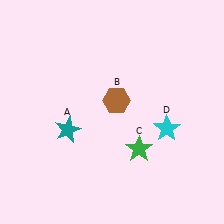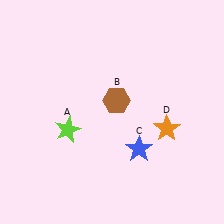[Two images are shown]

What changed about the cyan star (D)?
In Image 1, D is cyan. In Image 2, it changed to orange.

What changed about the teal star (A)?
In Image 1, A is teal. In Image 2, it changed to lime.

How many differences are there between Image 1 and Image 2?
There are 3 differences between the two images.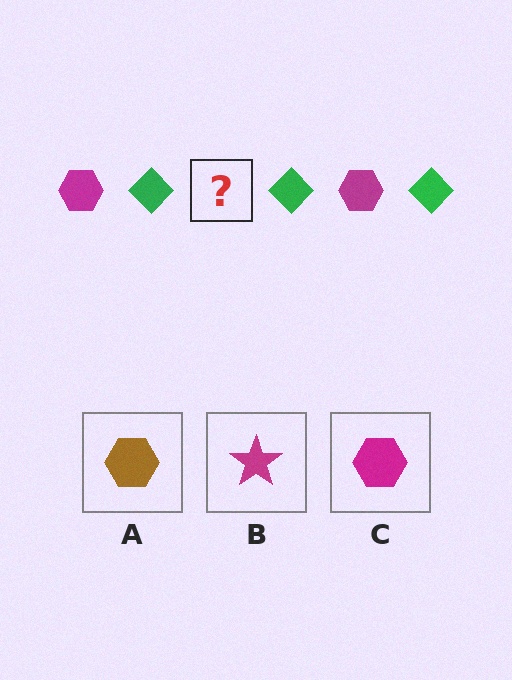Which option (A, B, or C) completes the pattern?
C.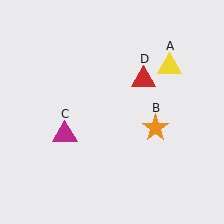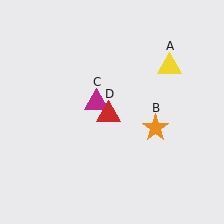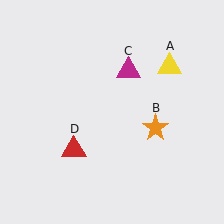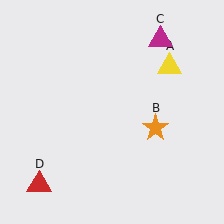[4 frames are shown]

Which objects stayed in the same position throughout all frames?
Yellow triangle (object A) and orange star (object B) remained stationary.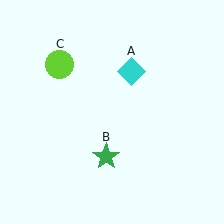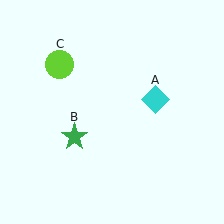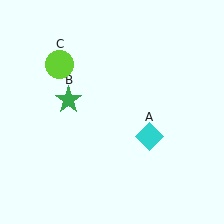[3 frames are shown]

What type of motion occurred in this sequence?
The cyan diamond (object A), green star (object B) rotated clockwise around the center of the scene.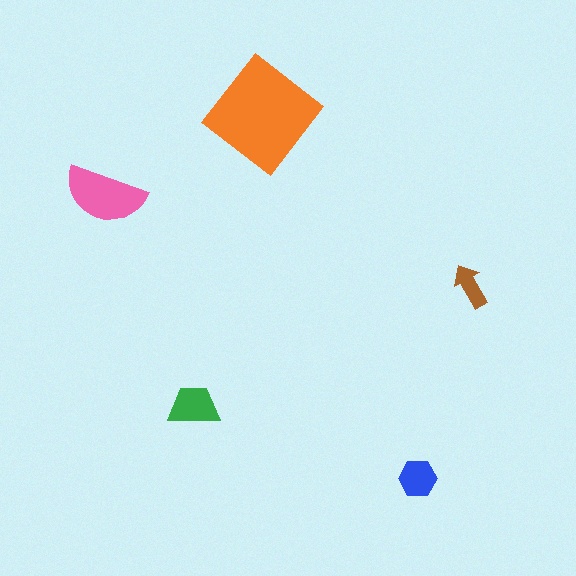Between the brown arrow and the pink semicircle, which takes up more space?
The pink semicircle.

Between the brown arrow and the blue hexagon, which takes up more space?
The blue hexagon.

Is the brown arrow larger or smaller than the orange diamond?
Smaller.